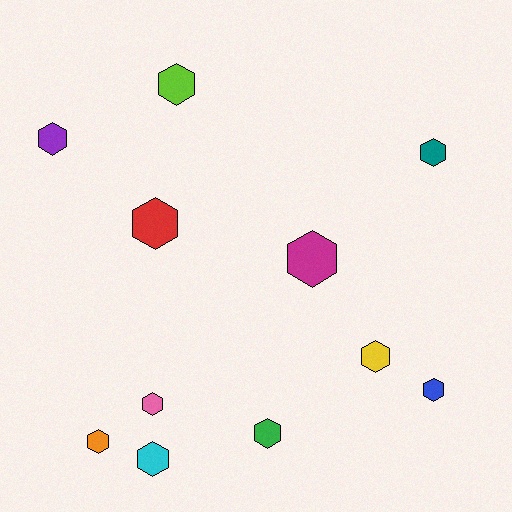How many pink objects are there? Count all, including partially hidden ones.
There is 1 pink object.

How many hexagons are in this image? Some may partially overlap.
There are 11 hexagons.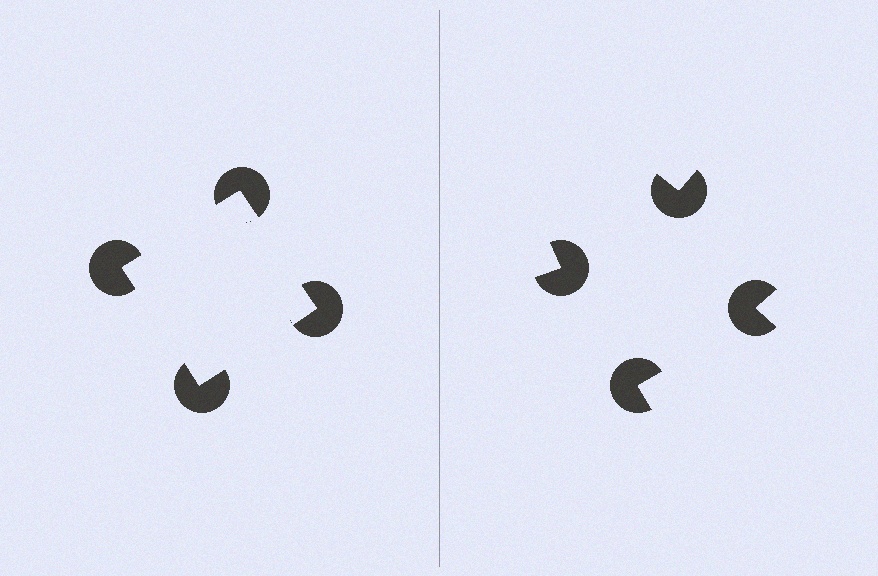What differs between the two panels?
The pac-man discs are positioned identically on both sides; only the wedge orientations differ. On the left they align to a square; on the right they are misaligned.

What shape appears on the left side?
An illusory square.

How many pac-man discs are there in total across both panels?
8 — 4 on each side.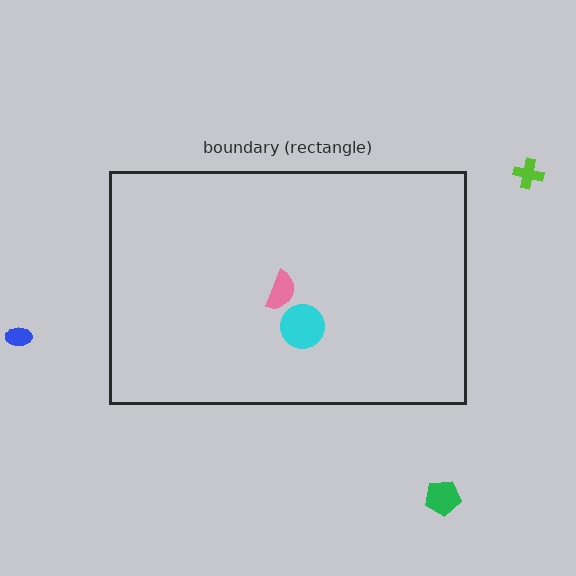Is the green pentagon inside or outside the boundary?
Outside.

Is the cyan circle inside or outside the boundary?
Inside.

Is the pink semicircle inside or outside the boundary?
Inside.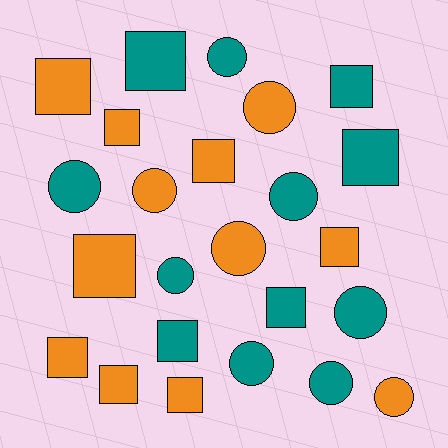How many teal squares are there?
There are 5 teal squares.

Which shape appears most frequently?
Square, with 13 objects.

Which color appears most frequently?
Orange, with 12 objects.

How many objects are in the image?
There are 24 objects.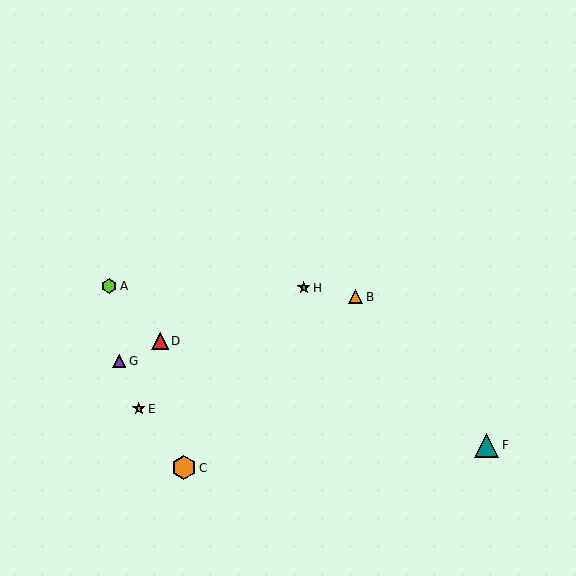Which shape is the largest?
The teal triangle (labeled F) is the largest.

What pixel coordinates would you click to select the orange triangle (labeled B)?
Click at (355, 297) to select the orange triangle B.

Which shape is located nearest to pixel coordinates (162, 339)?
The red triangle (labeled D) at (160, 341) is nearest to that location.